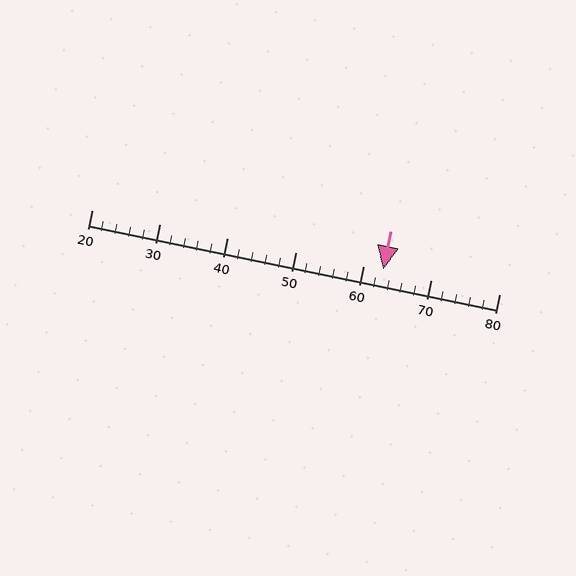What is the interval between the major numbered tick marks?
The major tick marks are spaced 10 units apart.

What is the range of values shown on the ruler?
The ruler shows values from 20 to 80.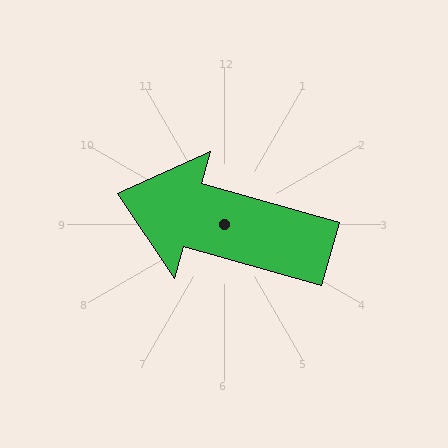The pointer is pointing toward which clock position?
Roughly 10 o'clock.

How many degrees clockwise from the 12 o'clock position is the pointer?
Approximately 286 degrees.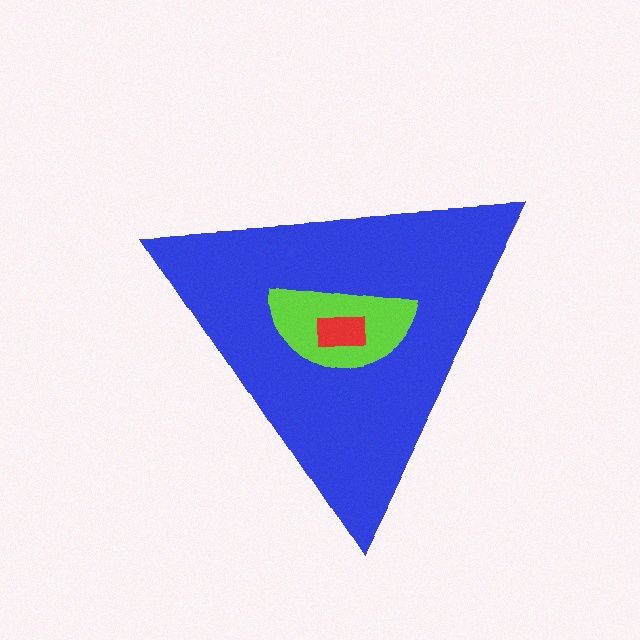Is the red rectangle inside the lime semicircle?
Yes.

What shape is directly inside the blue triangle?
The lime semicircle.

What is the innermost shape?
The red rectangle.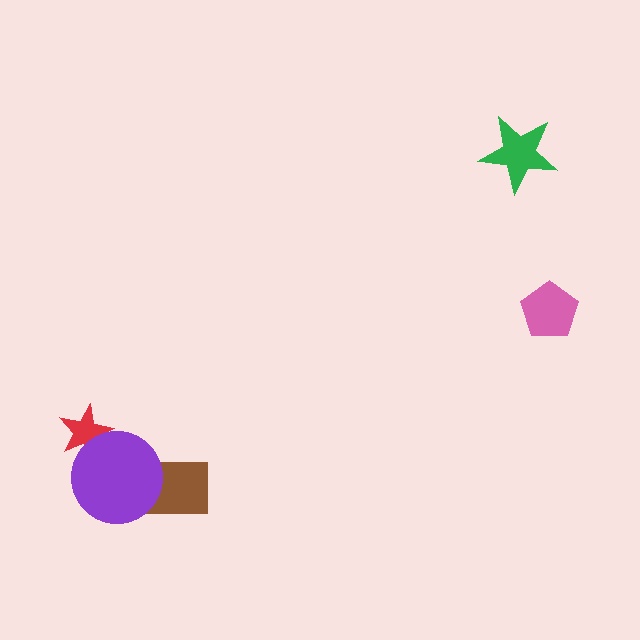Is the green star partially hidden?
No, no other shape covers it.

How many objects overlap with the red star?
1 object overlaps with the red star.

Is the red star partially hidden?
Yes, it is partially covered by another shape.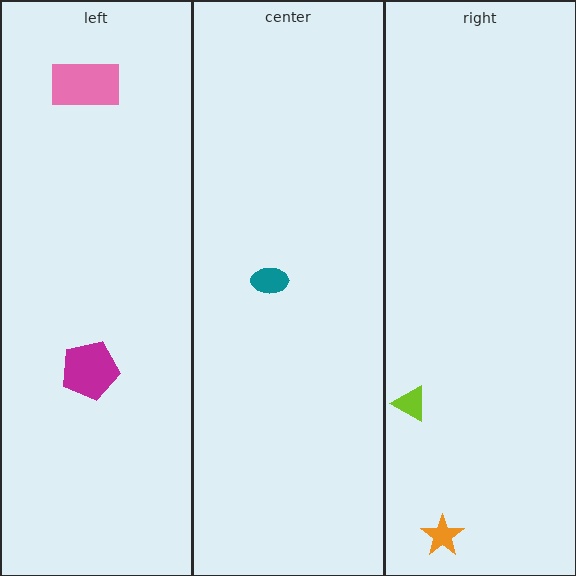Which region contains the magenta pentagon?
The left region.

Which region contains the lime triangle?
The right region.